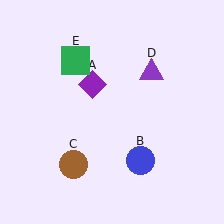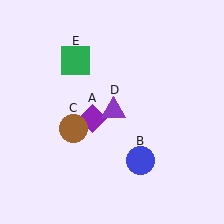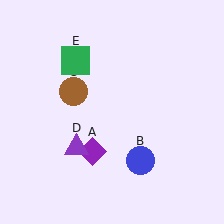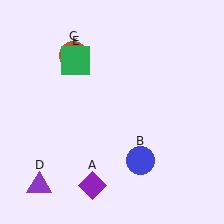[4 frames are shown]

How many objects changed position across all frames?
3 objects changed position: purple diamond (object A), brown circle (object C), purple triangle (object D).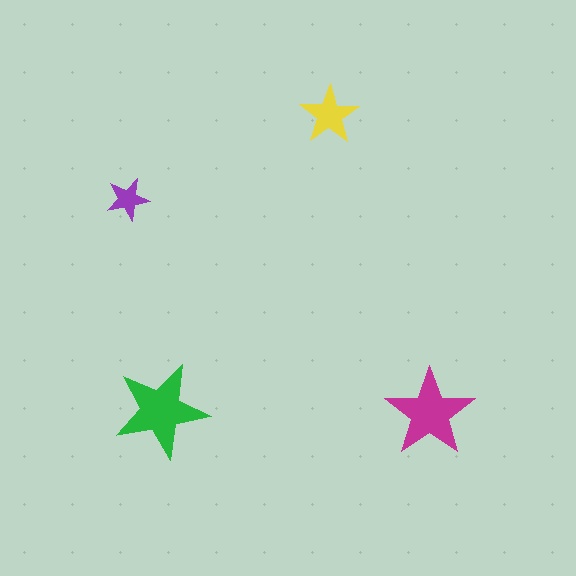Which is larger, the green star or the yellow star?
The green one.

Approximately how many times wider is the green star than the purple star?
About 2 times wider.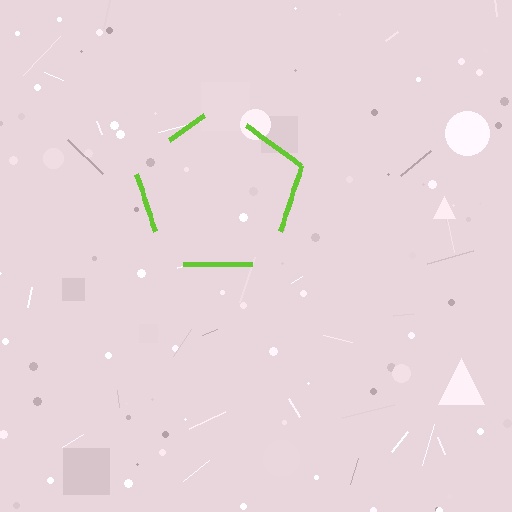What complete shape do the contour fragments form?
The contour fragments form a pentagon.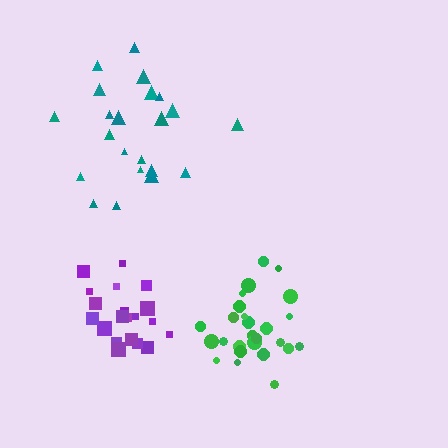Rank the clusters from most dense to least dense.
green, purple, teal.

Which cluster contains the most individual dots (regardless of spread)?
Green (26).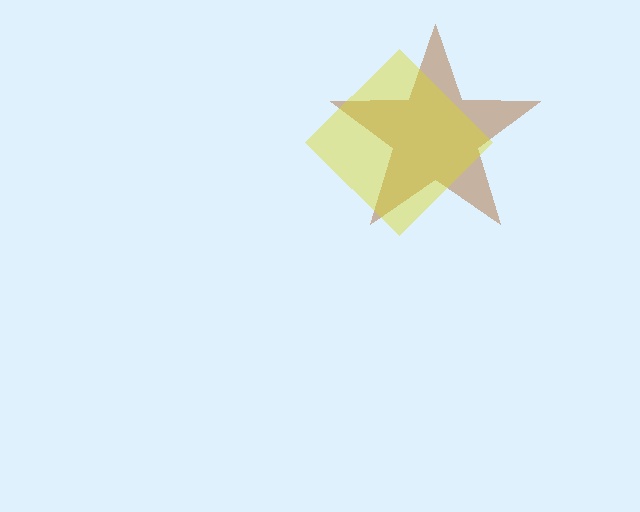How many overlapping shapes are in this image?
There are 2 overlapping shapes in the image.